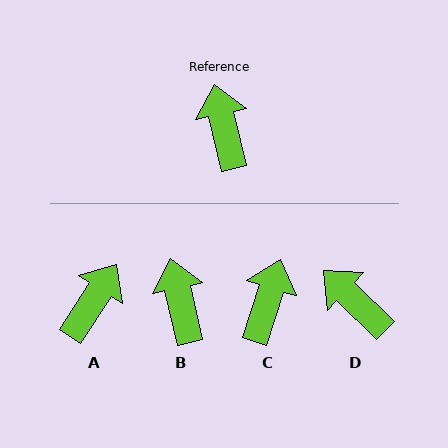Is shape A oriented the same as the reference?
No, it is off by about 46 degrees.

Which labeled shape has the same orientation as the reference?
B.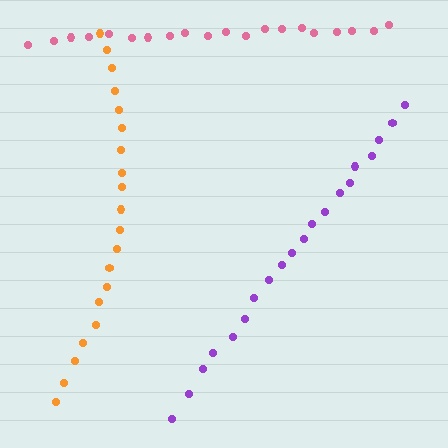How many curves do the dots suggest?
There are 3 distinct paths.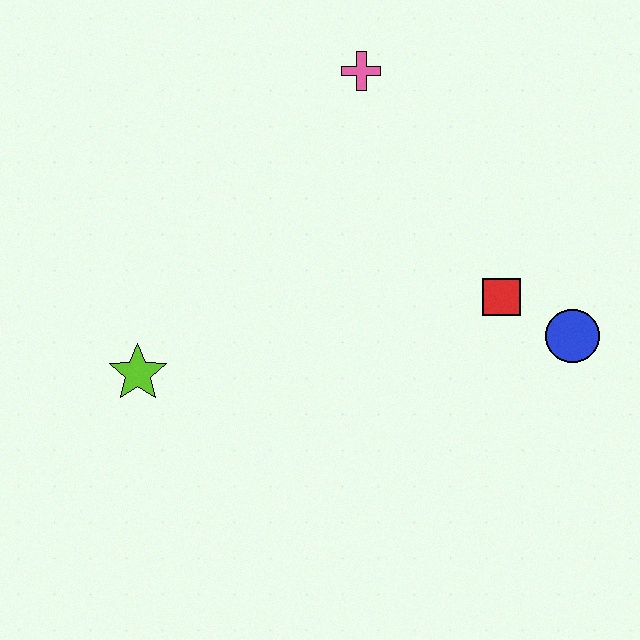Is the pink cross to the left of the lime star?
No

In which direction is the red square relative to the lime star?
The red square is to the right of the lime star.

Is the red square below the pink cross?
Yes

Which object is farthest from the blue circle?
The lime star is farthest from the blue circle.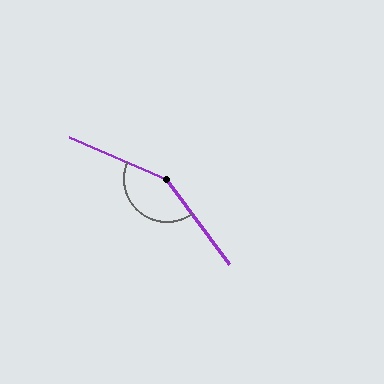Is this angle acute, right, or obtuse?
It is obtuse.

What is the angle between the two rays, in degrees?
Approximately 150 degrees.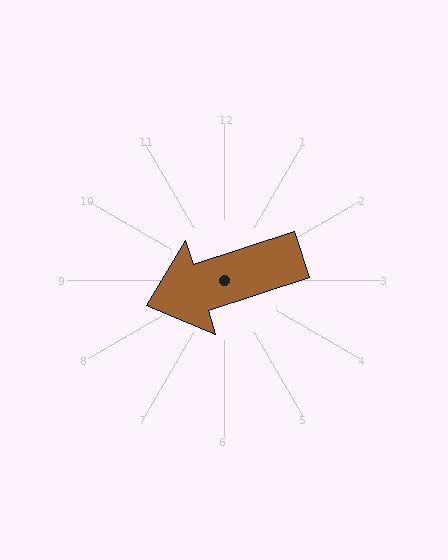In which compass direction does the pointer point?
West.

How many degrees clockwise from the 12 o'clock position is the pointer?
Approximately 252 degrees.